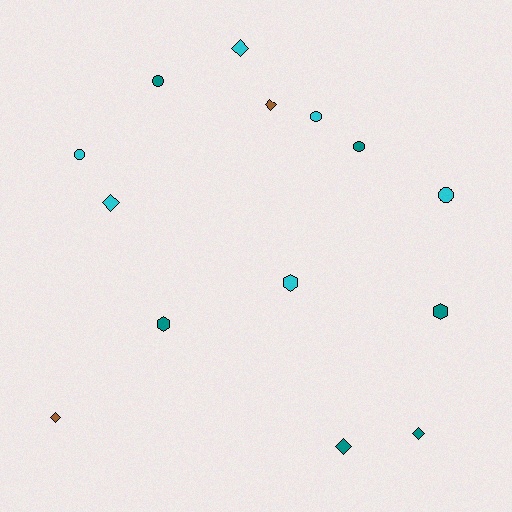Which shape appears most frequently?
Diamond, with 6 objects.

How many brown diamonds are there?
There are 2 brown diamonds.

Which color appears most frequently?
Cyan, with 6 objects.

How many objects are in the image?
There are 14 objects.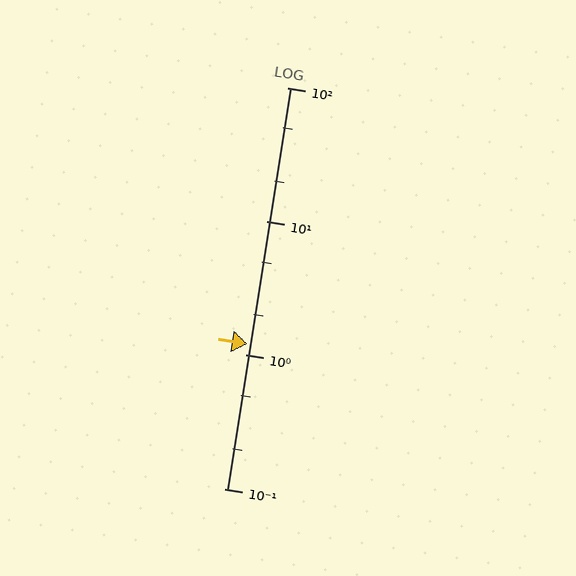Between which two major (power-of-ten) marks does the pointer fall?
The pointer is between 1 and 10.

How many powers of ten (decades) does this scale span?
The scale spans 3 decades, from 0.1 to 100.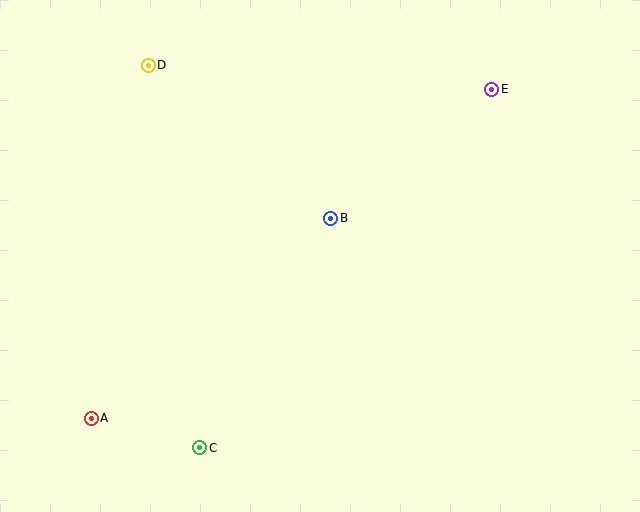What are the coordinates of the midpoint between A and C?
The midpoint between A and C is at (145, 433).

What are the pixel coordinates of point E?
Point E is at (492, 89).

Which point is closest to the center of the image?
Point B at (331, 218) is closest to the center.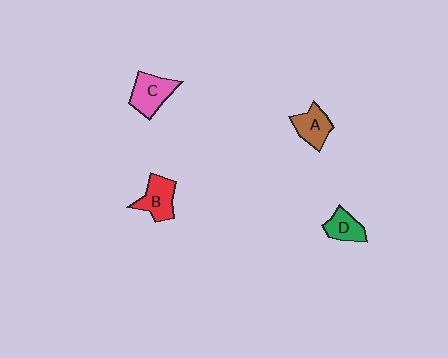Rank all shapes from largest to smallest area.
From largest to smallest: C (pink), B (red), A (brown), D (green).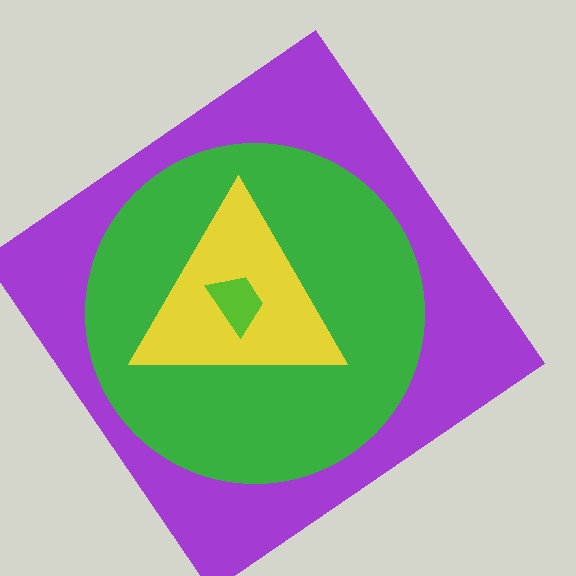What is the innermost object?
The lime trapezoid.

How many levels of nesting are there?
4.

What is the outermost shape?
The purple diamond.